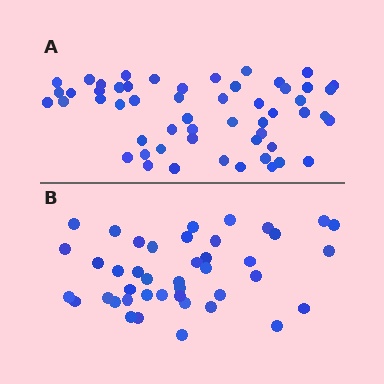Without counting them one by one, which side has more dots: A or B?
Region A (the top region) has more dots.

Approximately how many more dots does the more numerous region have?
Region A has roughly 12 or so more dots than region B.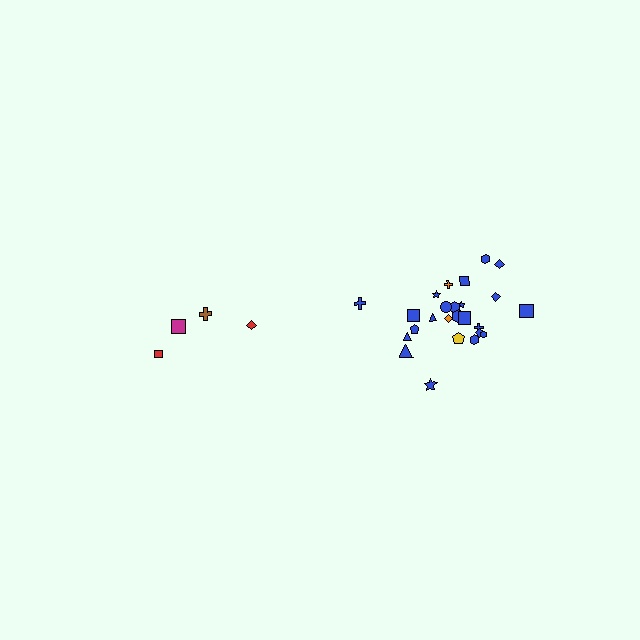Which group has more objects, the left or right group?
The right group.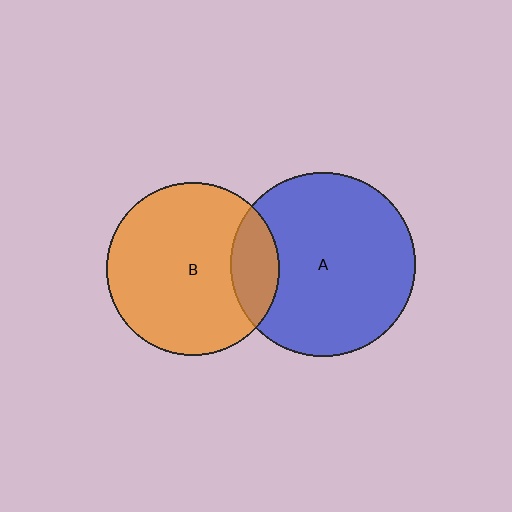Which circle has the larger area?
Circle A (blue).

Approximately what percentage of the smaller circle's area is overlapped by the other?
Approximately 15%.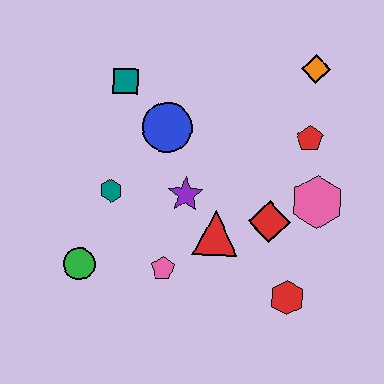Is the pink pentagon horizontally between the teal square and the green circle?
No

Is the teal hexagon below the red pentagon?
Yes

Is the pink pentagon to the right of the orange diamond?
No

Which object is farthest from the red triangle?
The orange diamond is farthest from the red triangle.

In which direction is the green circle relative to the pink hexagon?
The green circle is to the left of the pink hexagon.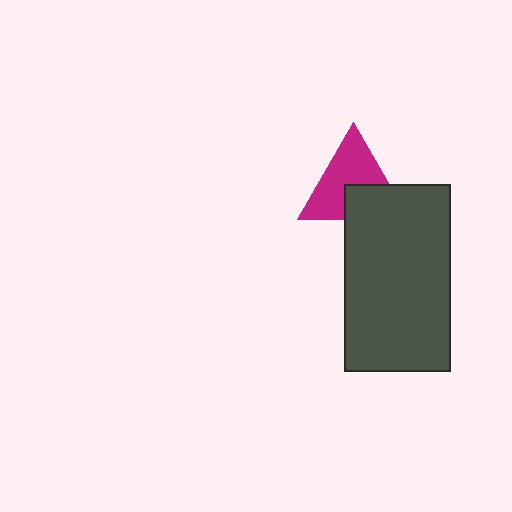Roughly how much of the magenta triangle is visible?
About half of it is visible (roughly 63%).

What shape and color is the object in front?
The object in front is a dark gray rectangle.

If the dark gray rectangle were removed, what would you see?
You would see the complete magenta triangle.